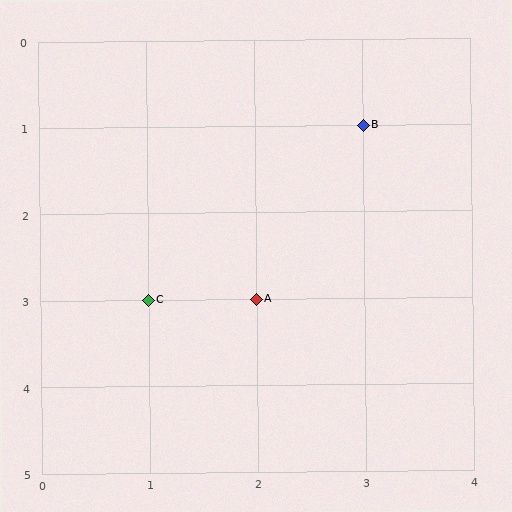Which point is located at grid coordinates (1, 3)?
Point C is at (1, 3).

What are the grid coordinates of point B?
Point B is at grid coordinates (3, 1).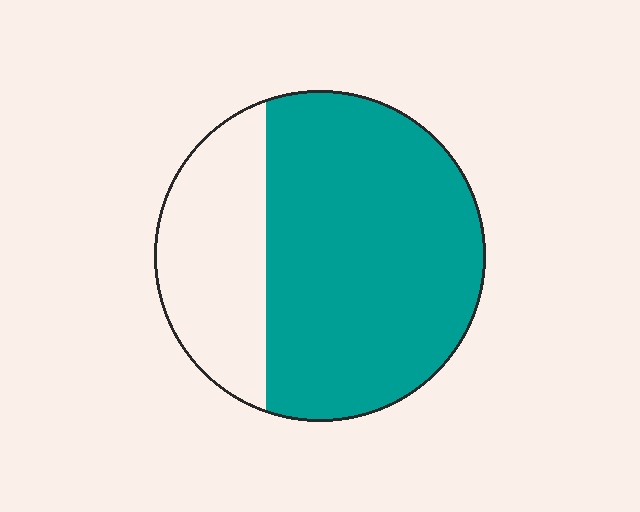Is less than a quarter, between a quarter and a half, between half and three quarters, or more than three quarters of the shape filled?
Between half and three quarters.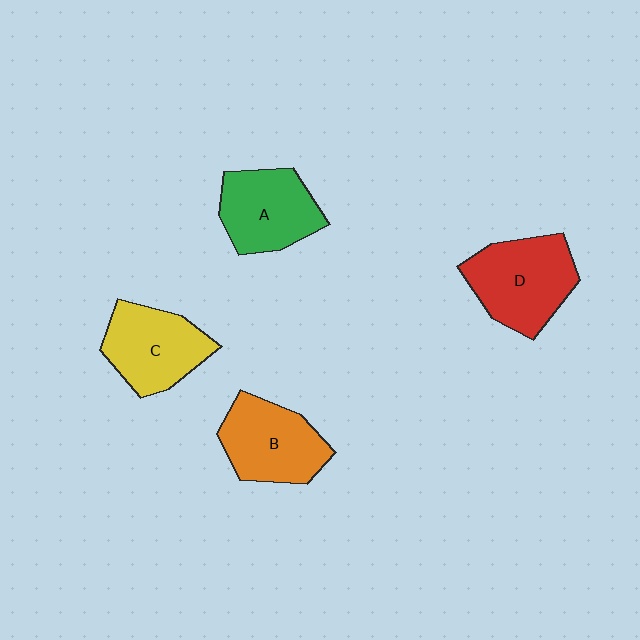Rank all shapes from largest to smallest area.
From largest to smallest: D (red), B (orange), C (yellow), A (green).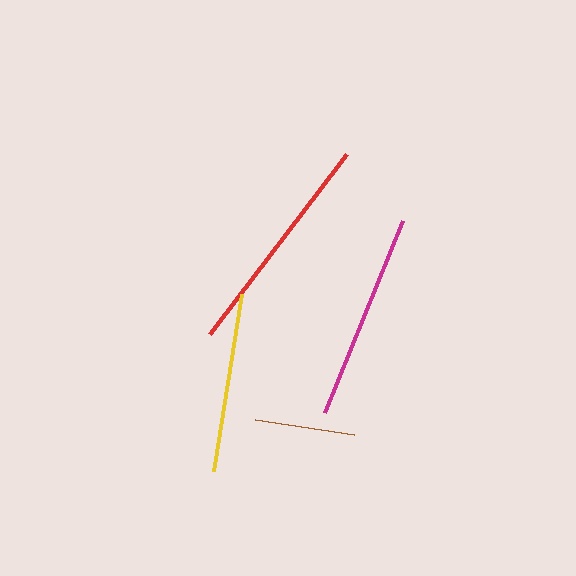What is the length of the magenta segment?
The magenta segment is approximately 208 pixels long.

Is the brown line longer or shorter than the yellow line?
The yellow line is longer than the brown line.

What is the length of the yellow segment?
The yellow segment is approximately 180 pixels long.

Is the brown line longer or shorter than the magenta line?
The magenta line is longer than the brown line.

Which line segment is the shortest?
The brown line is the shortest at approximately 100 pixels.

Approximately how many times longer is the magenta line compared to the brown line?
The magenta line is approximately 2.1 times the length of the brown line.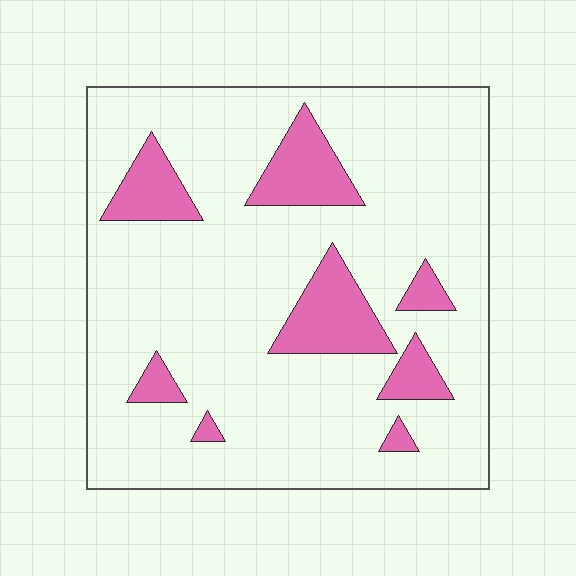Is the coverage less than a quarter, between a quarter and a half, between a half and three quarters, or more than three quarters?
Less than a quarter.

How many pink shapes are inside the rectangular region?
8.